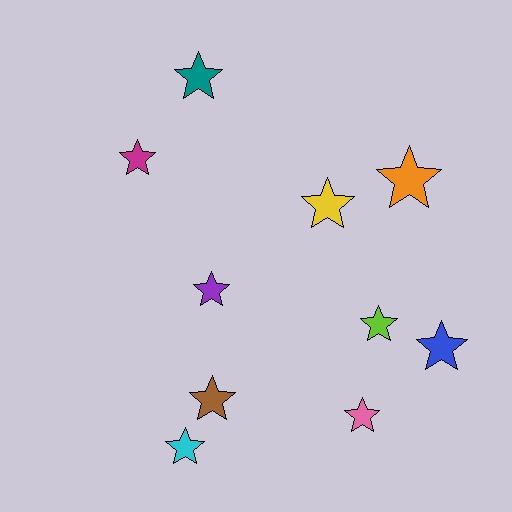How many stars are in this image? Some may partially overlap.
There are 10 stars.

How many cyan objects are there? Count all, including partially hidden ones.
There is 1 cyan object.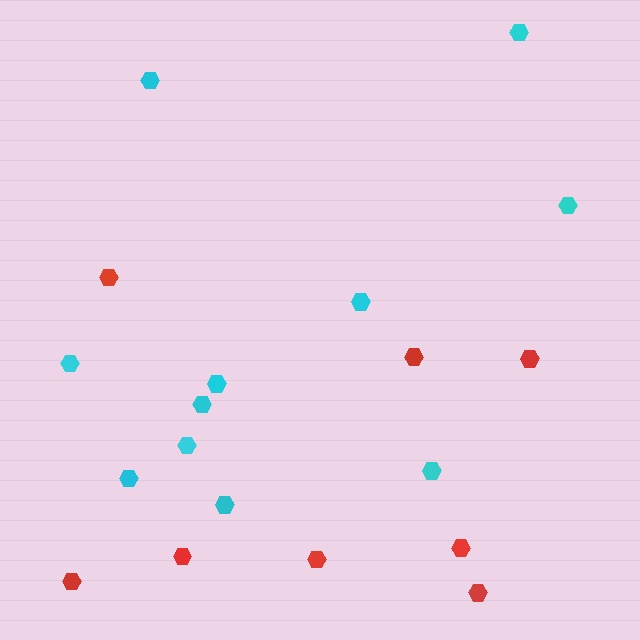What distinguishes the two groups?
There are 2 groups: one group of red hexagons (8) and one group of cyan hexagons (11).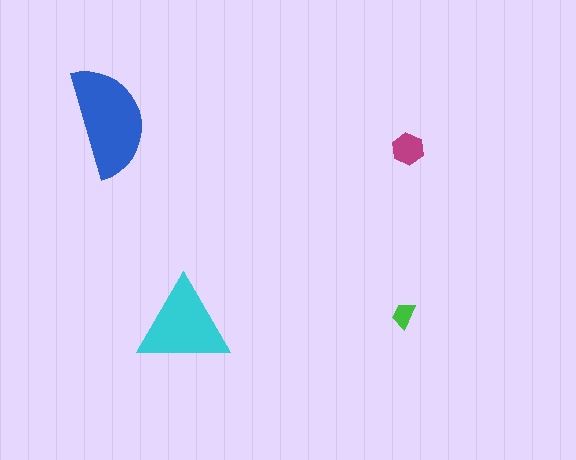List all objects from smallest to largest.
The green trapezoid, the magenta hexagon, the cyan triangle, the blue semicircle.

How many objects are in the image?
There are 4 objects in the image.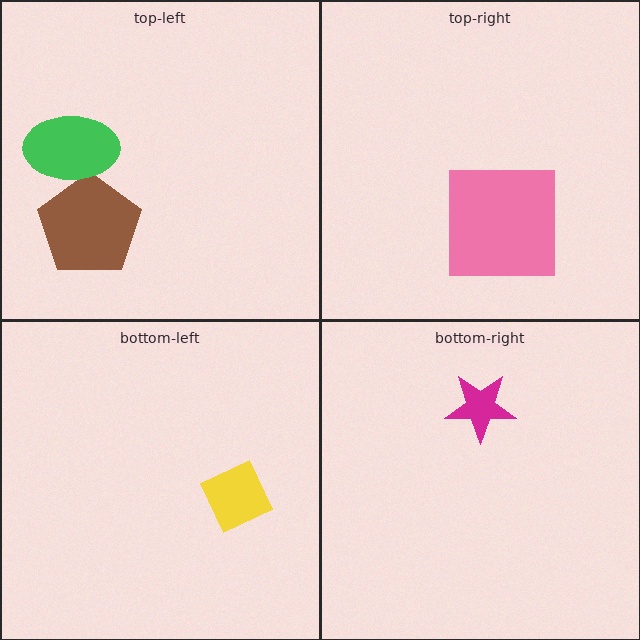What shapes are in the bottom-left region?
The yellow diamond.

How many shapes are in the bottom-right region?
1.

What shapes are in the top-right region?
The pink square.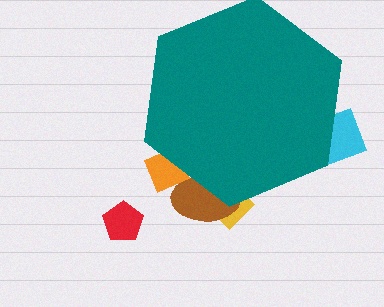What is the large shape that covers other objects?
A teal hexagon.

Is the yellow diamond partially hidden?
Yes, the yellow diamond is partially hidden behind the teal hexagon.